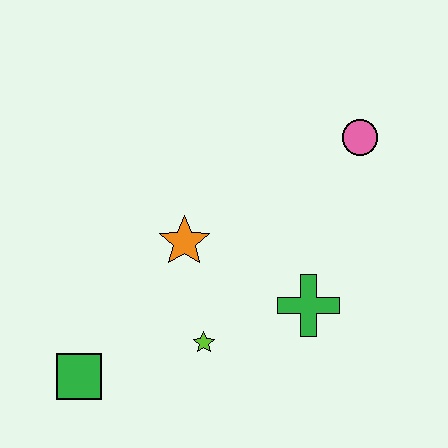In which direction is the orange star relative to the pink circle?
The orange star is to the left of the pink circle.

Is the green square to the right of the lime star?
No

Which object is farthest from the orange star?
The pink circle is farthest from the orange star.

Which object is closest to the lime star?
The orange star is closest to the lime star.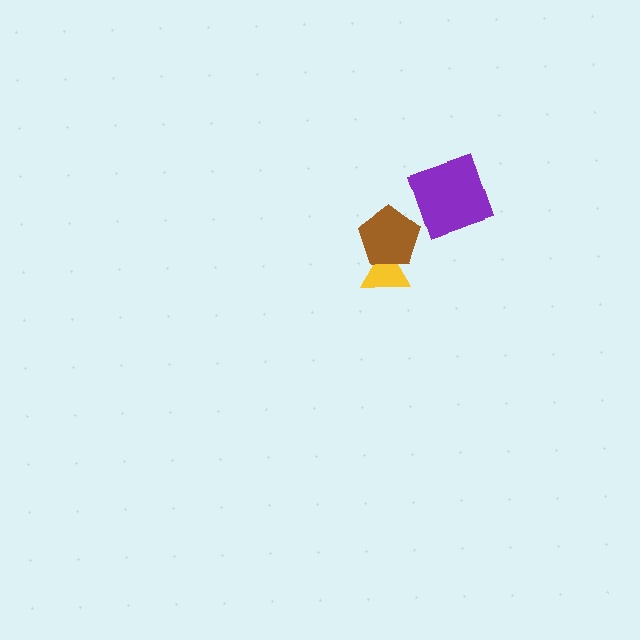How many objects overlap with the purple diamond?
0 objects overlap with the purple diamond.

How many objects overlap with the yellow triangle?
1 object overlaps with the yellow triangle.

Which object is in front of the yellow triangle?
The brown pentagon is in front of the yellow triangle.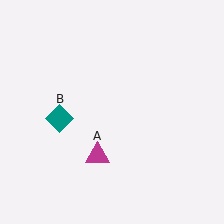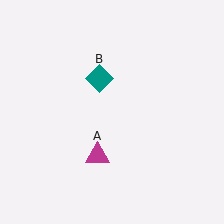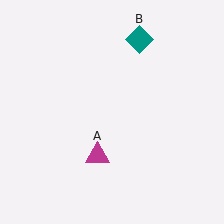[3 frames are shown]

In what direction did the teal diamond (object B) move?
The teal diamond (object B) moved up and to the right.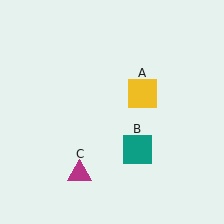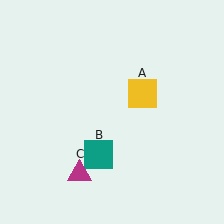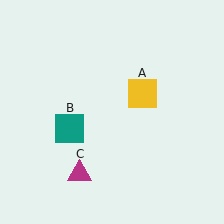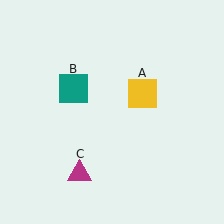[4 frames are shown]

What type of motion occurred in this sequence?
The teal square (object B) rotated clockwise around the center of the scene.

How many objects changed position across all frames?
1 object changed position: teal square (object B).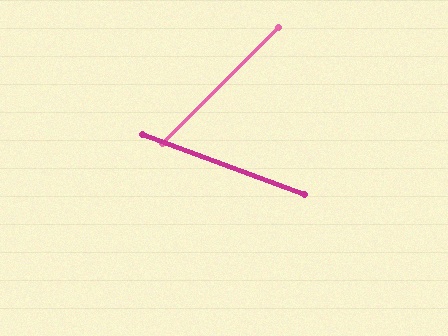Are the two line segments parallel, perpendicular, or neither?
Neither parallel nor perpendicular — they differ by about 65°.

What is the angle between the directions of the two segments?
Approximately 65 degrees.